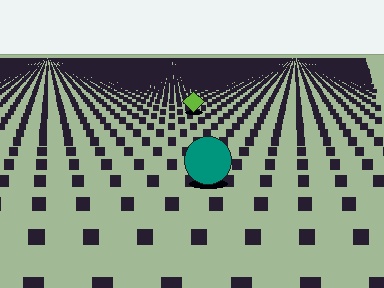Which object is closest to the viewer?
The teal circle is closest. The texture marks near it are larger and more spread out.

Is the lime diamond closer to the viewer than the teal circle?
No. The teal circle is closer — you can tell from the texture gradient: the ground texture is coarser near it.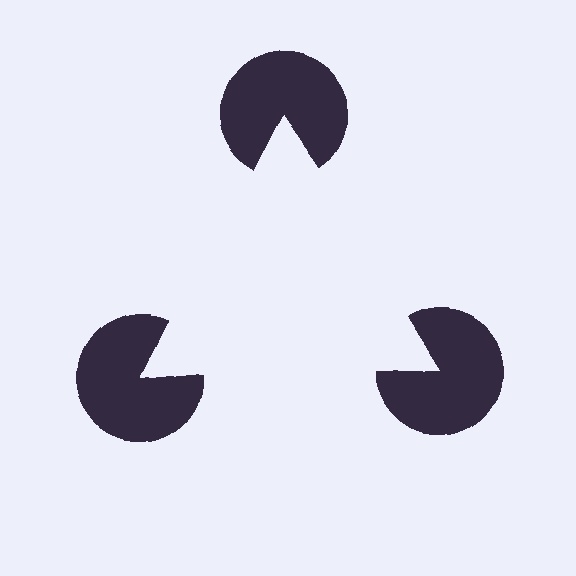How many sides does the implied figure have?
3 sides.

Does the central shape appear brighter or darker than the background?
It typically appears slightly brighter than the background, even though no actual brightness change is drawn.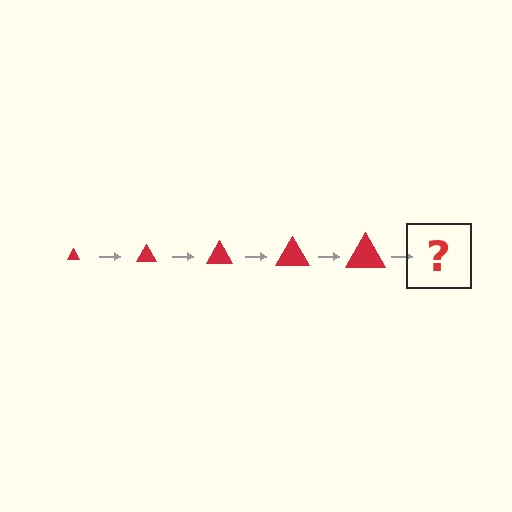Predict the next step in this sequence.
The next step is a red triangle, larger than the previous one.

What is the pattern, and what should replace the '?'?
The pattern is that the triangle gets progressively larger each step. The '?' should be a red triangle, larger than the previous one.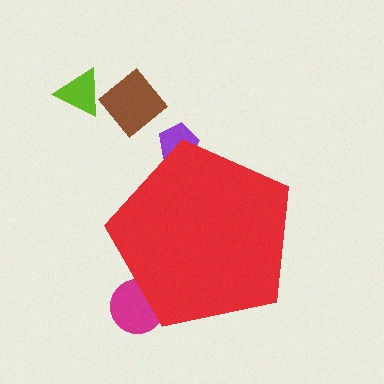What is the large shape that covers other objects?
A red pentagon.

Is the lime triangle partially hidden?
No, the lime triangle is fully visible.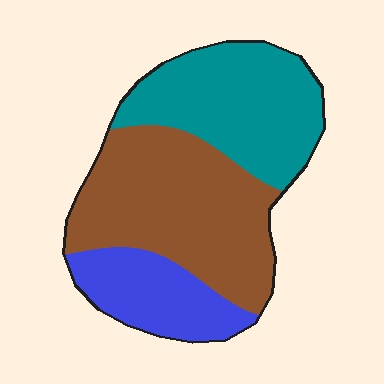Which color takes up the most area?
Brown, at roughly 45%.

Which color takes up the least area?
Blue, at roughly 20%.